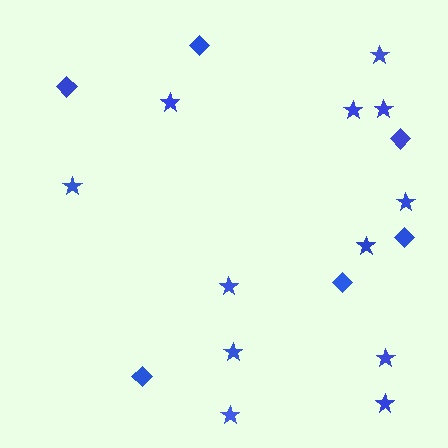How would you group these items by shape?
There are 2 groups: one group of stars (12) and one group of diamonds (6).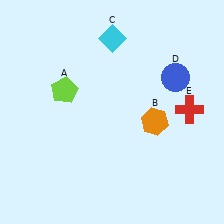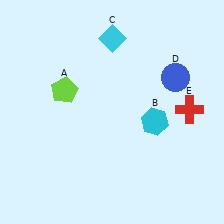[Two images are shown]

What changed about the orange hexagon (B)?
In Image 1, B is orange. In Image 2, it changed to cyan.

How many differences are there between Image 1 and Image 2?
There is 1 difference between the two images.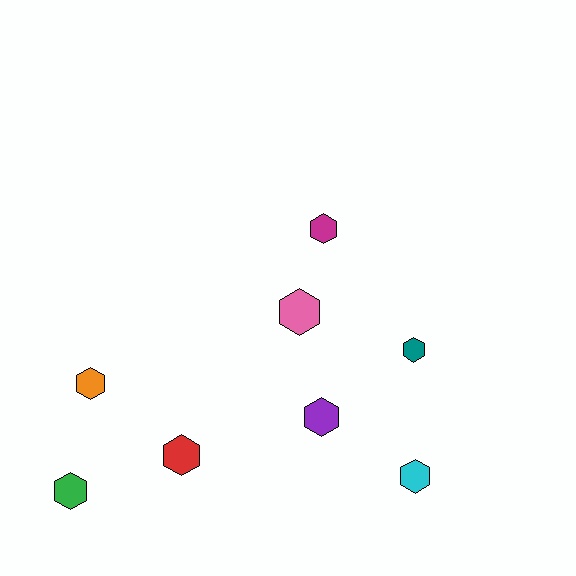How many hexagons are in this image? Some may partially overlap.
There are 8 hexagons.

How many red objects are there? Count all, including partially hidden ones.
There is 1 red object.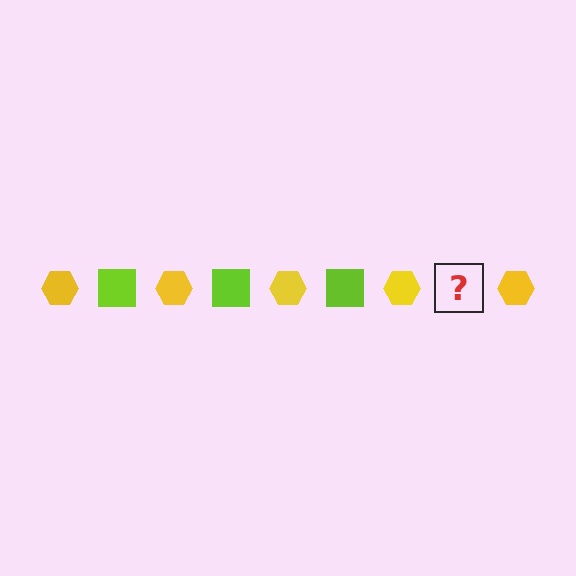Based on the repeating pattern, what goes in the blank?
The blank should be a lime square.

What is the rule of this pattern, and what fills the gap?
The rule is that the pattern alternates between yellow hexagon and lime square. The gap should be filled with a lime square.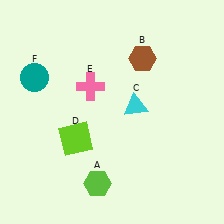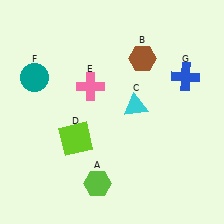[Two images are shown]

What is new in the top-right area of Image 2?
A blue cross (G) was added in the top-right area of Image 2.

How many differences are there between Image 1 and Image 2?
There is 1 difference between the two images.